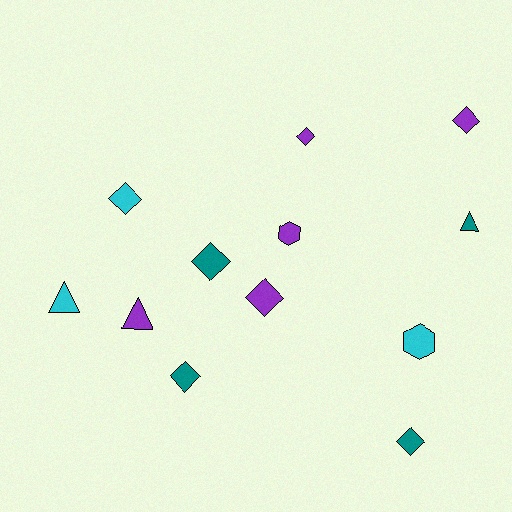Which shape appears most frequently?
Diamond, with 7 objects.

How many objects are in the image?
There are 12 objects.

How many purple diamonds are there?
There are 3 purple diamonds.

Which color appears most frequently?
Purple, with 5 objects.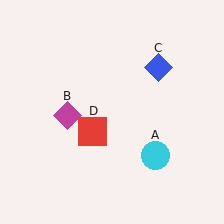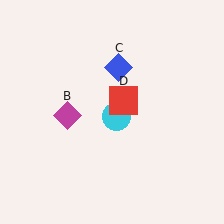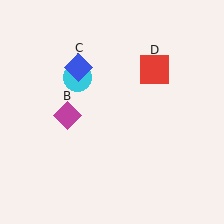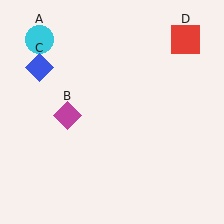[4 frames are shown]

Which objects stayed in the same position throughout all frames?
Magenta diamond (object B) remained stationary.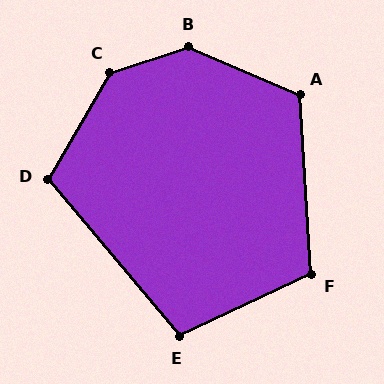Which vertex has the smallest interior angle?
E, at approximately 105 degrees.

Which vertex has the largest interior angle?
B, at approximately 139 degrees.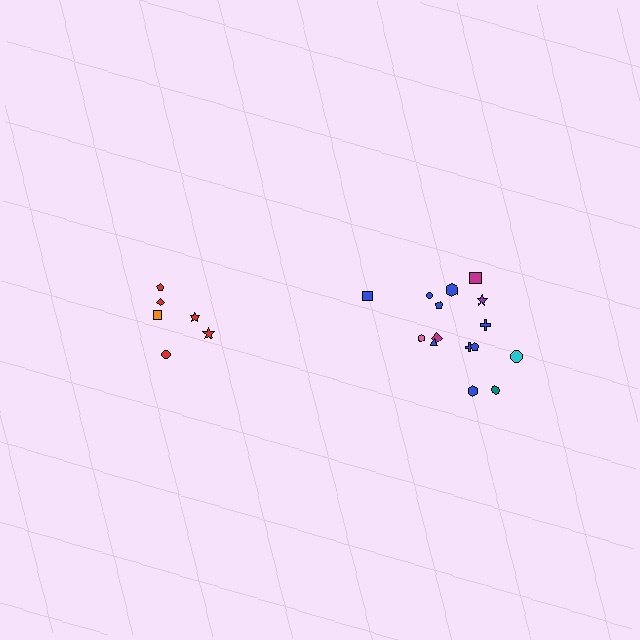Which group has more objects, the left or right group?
The right group.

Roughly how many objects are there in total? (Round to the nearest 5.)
Roughly 20 objects in total.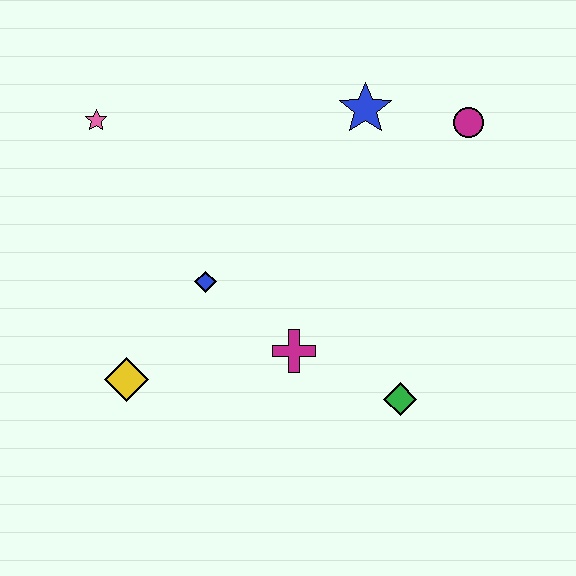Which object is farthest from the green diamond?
The pink star is farthest from the green diamond.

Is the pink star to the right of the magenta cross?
No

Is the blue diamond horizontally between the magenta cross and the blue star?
No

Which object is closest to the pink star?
The blue diamond is closest to the pink star.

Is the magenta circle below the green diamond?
No